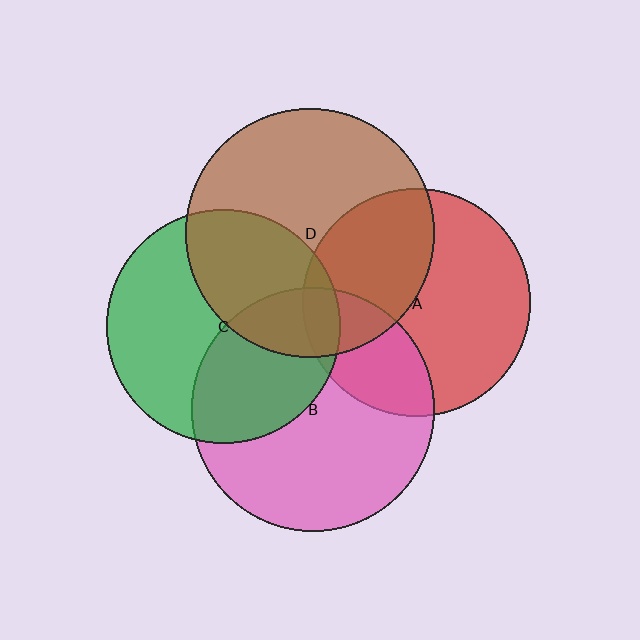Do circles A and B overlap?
Yes.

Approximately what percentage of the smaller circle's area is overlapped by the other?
Approximately 25%.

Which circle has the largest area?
Circle D (brown).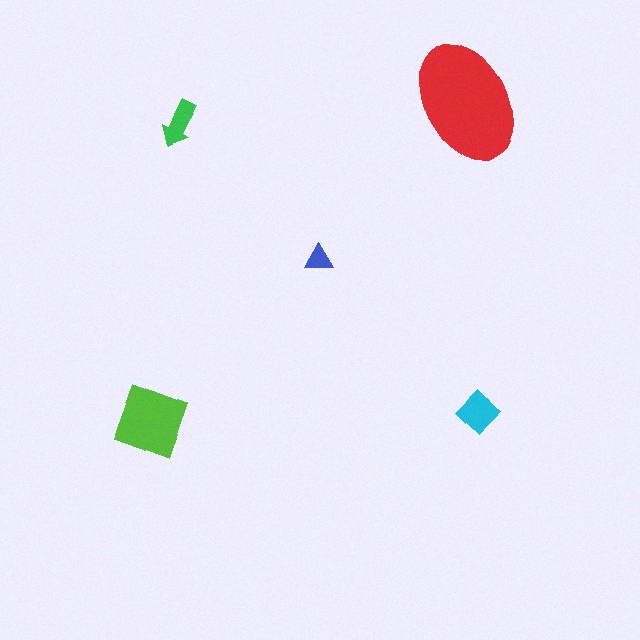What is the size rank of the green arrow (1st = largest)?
4th.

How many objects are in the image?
There are 5 objects in the image.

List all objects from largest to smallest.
The red ellipse, the lime square, the cyan diamond, the green arrow, the blue triangle.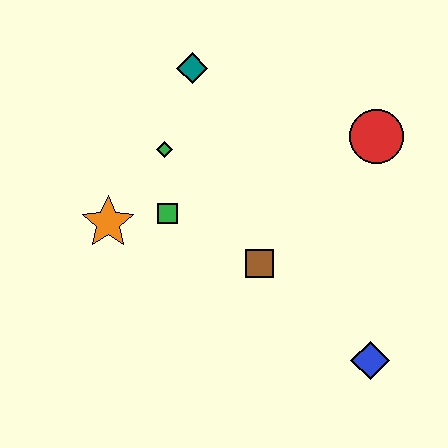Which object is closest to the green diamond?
The green square is closest to the green diamond.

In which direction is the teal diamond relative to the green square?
The teal diamond is above the green square.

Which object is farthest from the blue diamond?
The teal diamond is farthest from the blue diamond.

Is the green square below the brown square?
No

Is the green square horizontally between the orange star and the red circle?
Yes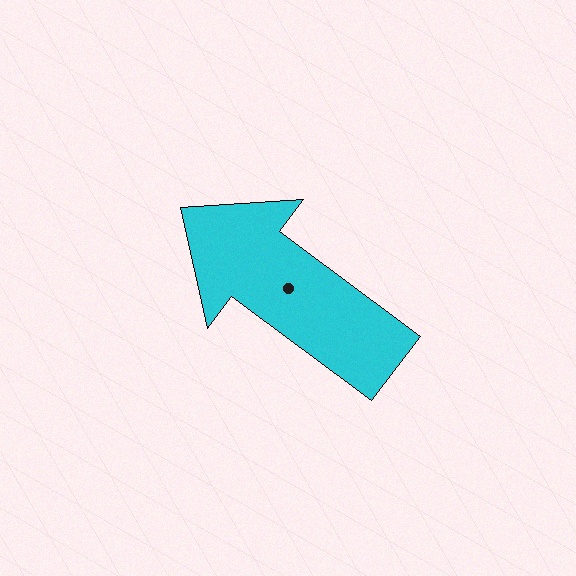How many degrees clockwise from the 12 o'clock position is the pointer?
Approximately 307 degrees.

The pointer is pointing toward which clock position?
Roughly 10 o'clock.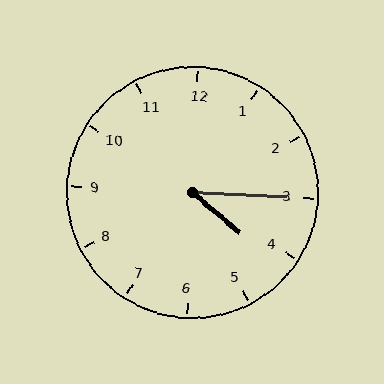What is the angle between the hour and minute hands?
Approximately 38 degrees.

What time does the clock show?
4:15.